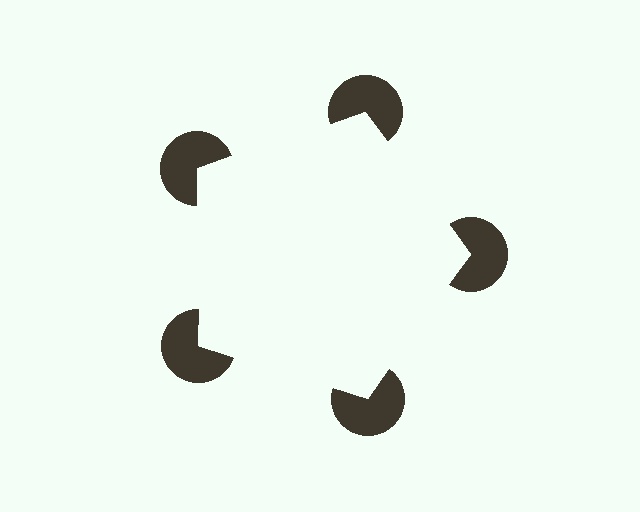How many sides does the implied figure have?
5 sides.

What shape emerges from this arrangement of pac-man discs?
An illusory pentagon — its edges are inferred from the aligned wedge cuts in the pac-man discs, not physically drawn.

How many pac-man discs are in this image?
There are 5 — one at each vertex of the illusory pentagon.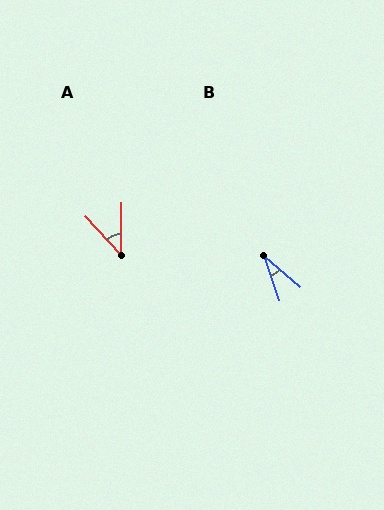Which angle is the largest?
A, at approximately 43 degrees.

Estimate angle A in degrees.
Approximately 43 degrees.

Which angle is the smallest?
B, at approximately 30 degrees.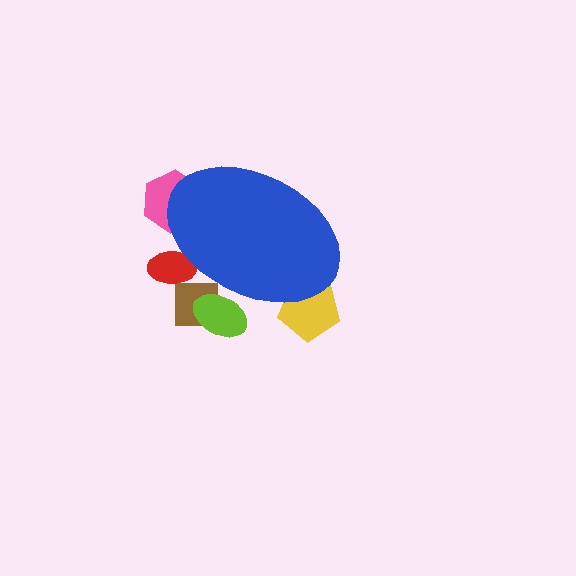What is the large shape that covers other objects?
A blue ellipse.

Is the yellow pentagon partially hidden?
Yes, the yellow pentagon is partially hidden behind the blue ellipse.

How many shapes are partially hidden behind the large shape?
5 shapes are partially hidden.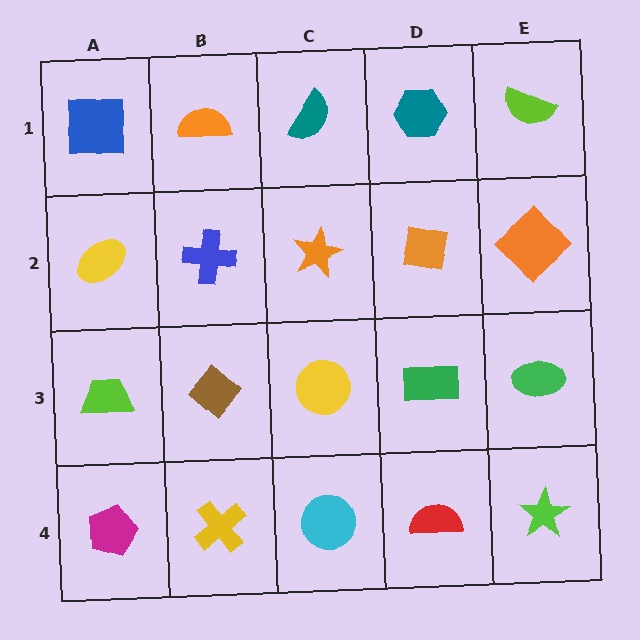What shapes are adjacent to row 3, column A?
A yellow ellipse (row 2, column A), a magenta pentagon (row 4, column A), a brown diamond (row 3, column B).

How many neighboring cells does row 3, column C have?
4.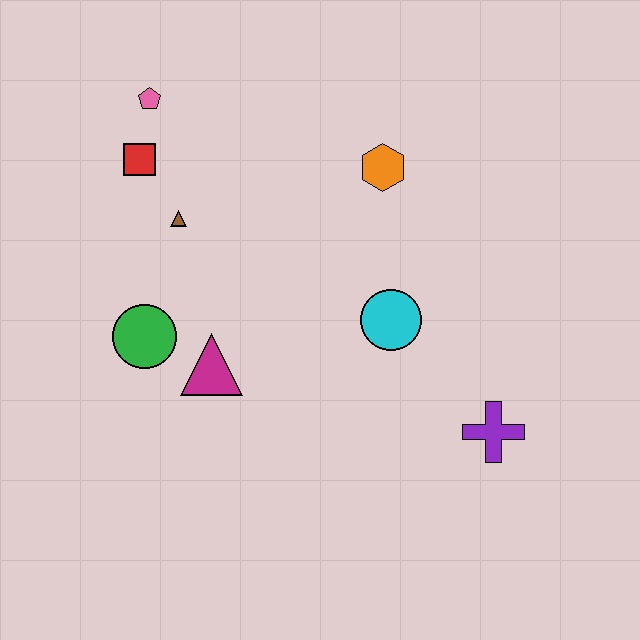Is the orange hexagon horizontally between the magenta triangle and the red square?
No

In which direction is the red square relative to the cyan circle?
The red square is to the left of the cyan circle.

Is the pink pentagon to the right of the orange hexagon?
No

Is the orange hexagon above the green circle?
Yes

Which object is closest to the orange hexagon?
The cyan circle is closest to the orange hexagon.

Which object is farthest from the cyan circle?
The pink pentagon is farthest from the cyan circle.